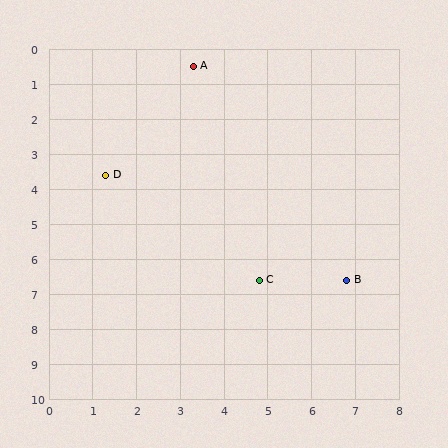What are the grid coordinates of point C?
Point C is at approximately (4.8, 6.6).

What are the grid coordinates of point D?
Point D is at approximately (1.3, 3.6).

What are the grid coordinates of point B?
Point B is at approximately (6.8, 6.6).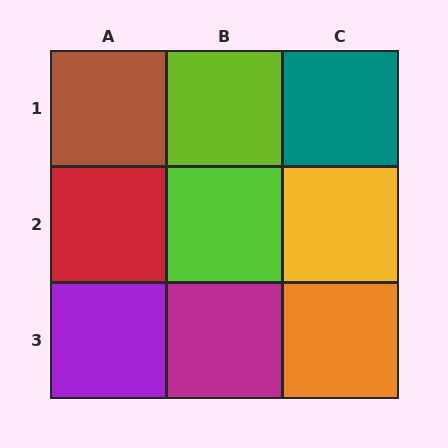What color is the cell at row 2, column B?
Lime.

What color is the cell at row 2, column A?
Red.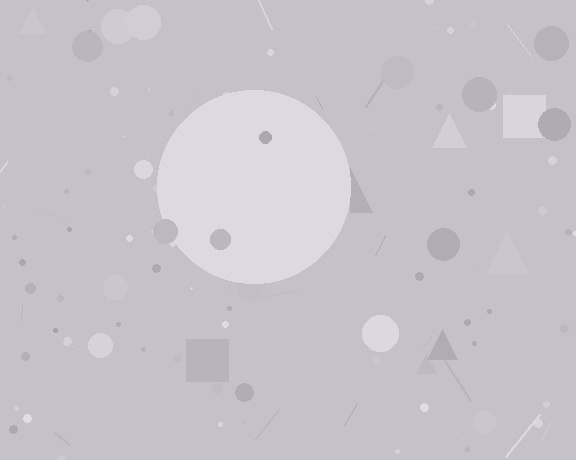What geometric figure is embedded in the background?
A circle is embedded in the background.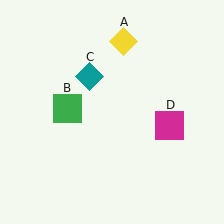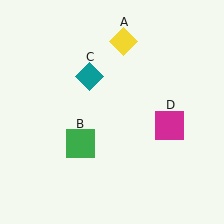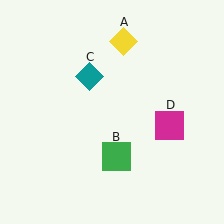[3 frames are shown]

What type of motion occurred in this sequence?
The green square (object B) rotated counterclockwise around the center of the scene.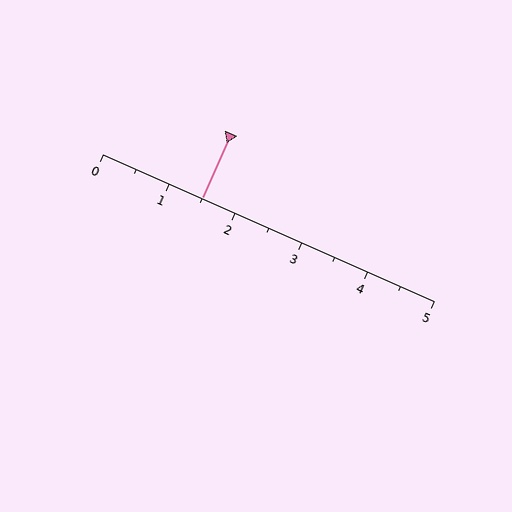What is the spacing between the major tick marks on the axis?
The major ticks are spaced 1 apart.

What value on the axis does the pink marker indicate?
The marker indicates approximately 1.5.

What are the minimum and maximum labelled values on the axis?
The axis runs from 0 to 5.